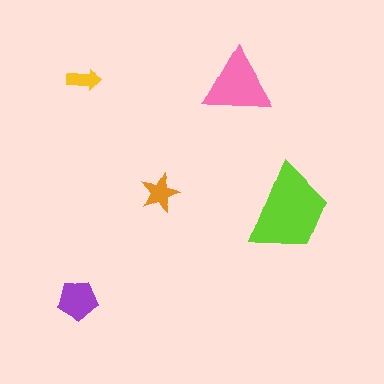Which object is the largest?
The lime trapezoid.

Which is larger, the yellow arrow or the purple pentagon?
The purple pentagon.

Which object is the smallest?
The yellow arrow.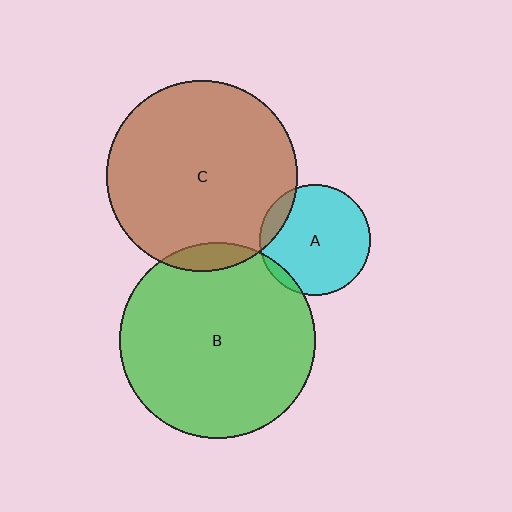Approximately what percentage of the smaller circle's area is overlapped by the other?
Approximately 5%.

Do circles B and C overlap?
Yes.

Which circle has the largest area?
Circle B (green).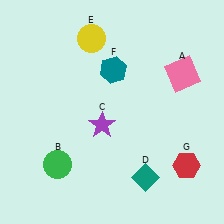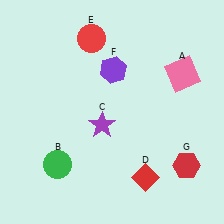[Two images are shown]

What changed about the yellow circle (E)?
In Image 1, E is yellow. In Image 2, it changed to red.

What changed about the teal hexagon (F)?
In Image 1, F is teal. In Image 2, it changed to purple.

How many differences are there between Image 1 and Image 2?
There are 3 differences between the two images.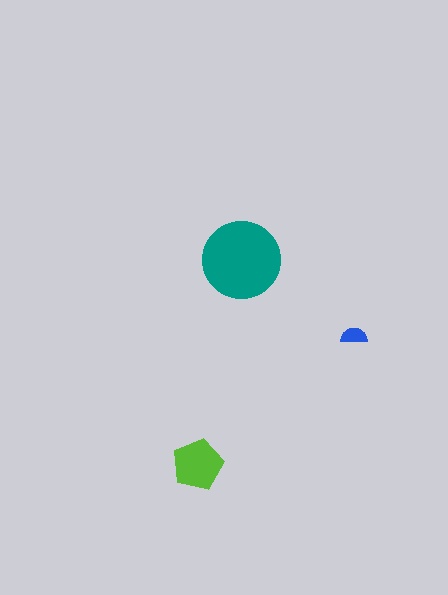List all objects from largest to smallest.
The teal circle, the lime pentagon, the blue semicircle.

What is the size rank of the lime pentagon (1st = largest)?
2nd.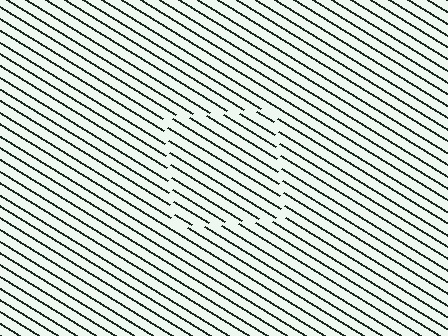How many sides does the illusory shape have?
4 sides — the line-ends trace a square.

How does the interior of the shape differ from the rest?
The interior of the shape contains the same grating, shifted by half a period — the contour is defined by the phase discontinuity where line-ends from the inner and outer gratings abut.